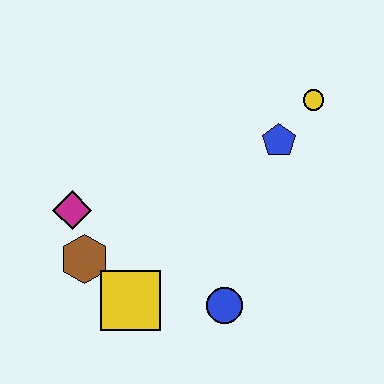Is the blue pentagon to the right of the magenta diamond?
Yes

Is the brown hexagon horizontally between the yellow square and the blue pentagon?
No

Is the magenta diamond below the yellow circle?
Yes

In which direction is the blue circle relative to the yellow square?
The blue circle is to the right of the yellow square.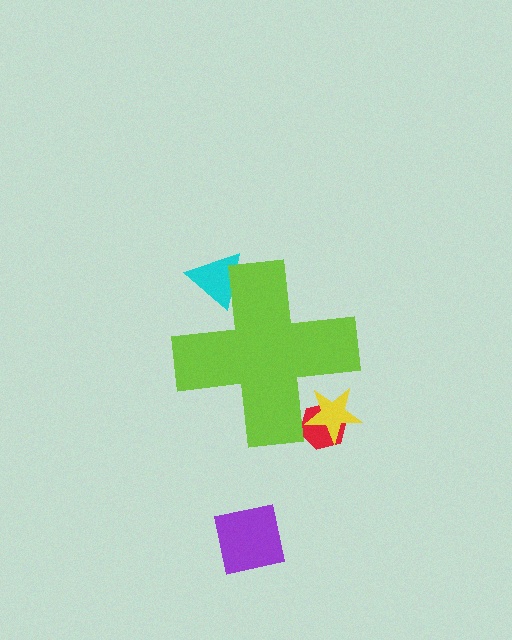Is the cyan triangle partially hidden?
Yes, the cyan triangle is partially hidden behind the lime cross.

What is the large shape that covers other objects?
A lime cross.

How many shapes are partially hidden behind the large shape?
3 shapes are partially hidden.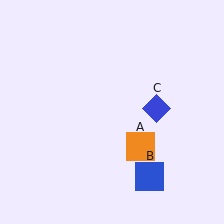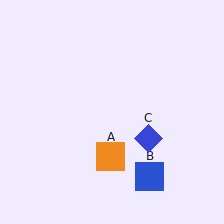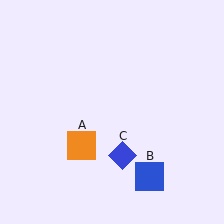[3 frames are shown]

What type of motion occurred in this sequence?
The orange square (object A), blue diamond (object C) rotated clockwise around the center of the scene.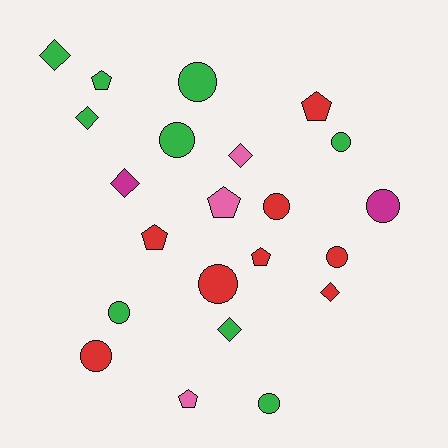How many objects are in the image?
There are 22 objects.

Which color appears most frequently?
Green, with 9 objects.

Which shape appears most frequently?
Circle, with 10 objects.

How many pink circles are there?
There are no pink circles.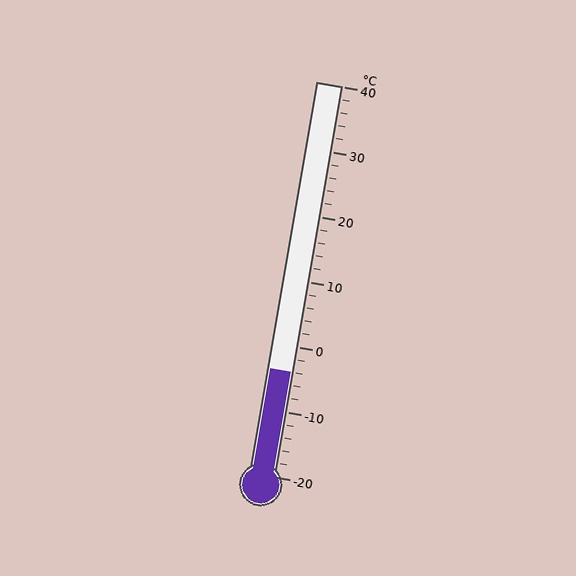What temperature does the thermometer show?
The thermometer shows approximately -4°C.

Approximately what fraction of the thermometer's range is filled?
The thermometer is filled to approximately 25% of its range.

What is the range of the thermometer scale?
The thermometer scale ranges from -20°C to 40°C.